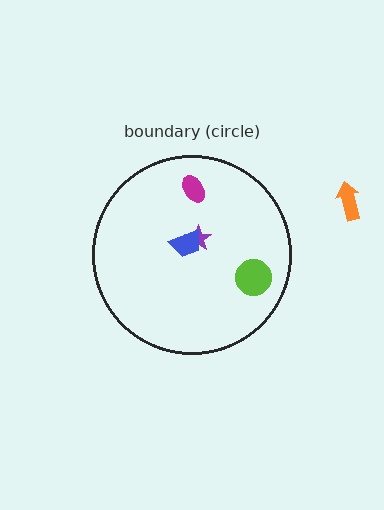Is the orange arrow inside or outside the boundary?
Outside.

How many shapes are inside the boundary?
4 inside, 1 outside.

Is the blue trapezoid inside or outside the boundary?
Inside.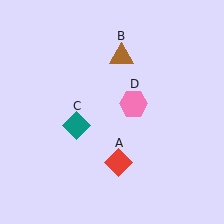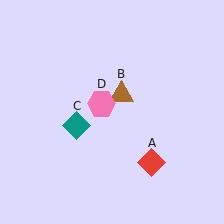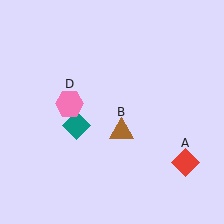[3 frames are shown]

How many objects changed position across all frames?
3 objects changed position: red diamond (object A), brown triangle (object B), pink hexagon (object D).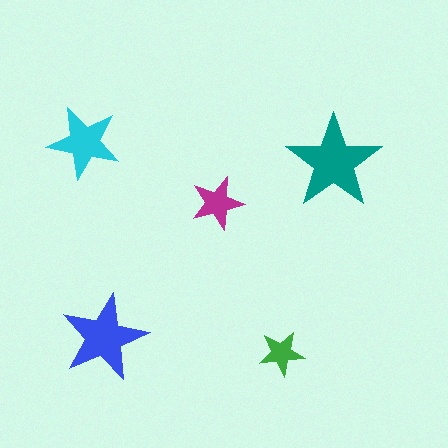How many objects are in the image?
There are 5 objects in the image.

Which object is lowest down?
The green star is bottommost.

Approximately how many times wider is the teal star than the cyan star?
About 1.5 times wider.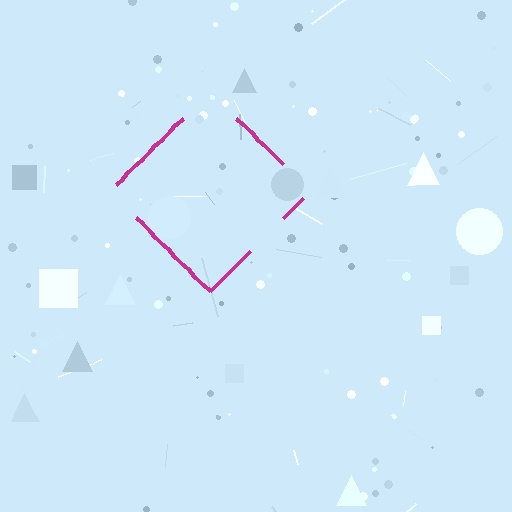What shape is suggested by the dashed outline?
The dashed outline suggests a diamond.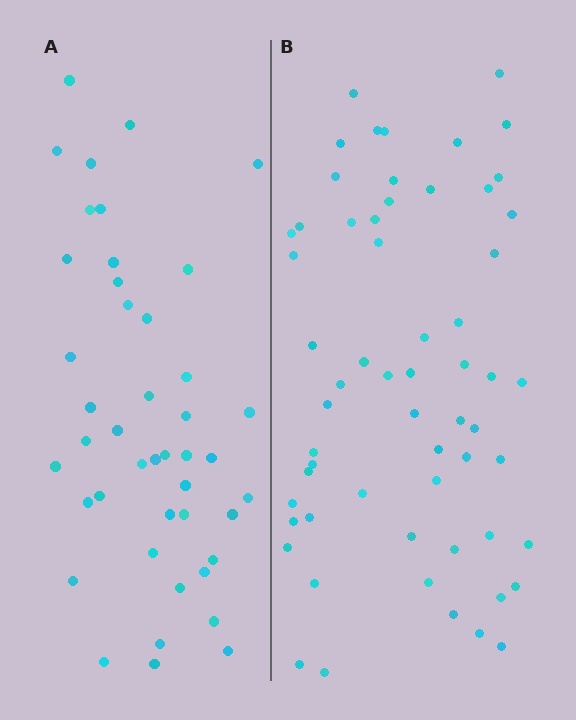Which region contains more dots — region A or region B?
Region B (the right region) has more dots.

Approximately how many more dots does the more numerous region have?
Region B has approximately 15 more dots than region A.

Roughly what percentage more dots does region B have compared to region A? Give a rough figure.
About 35% more.